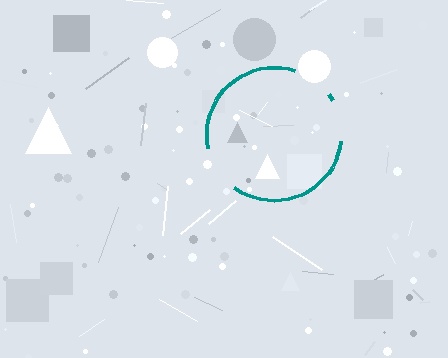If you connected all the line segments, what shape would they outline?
They would outline a circle.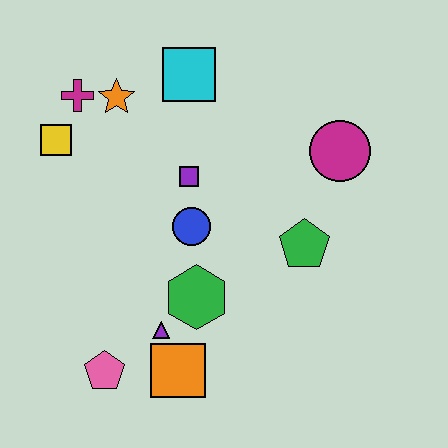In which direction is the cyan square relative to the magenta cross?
The cyan square is to the right of the magenta cross.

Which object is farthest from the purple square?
The pink pentagon is farthest from the purple square.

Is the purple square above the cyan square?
No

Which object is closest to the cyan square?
The orange star is closest to the cyan square.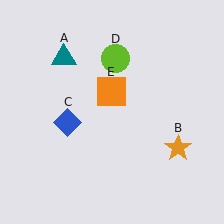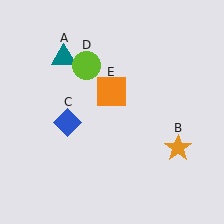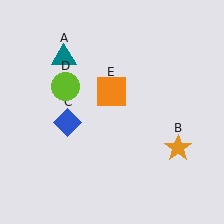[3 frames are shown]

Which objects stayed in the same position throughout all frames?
Teal triangle (object A) and orange star (object B) and blue diamond (object C) and orange square (object E) remained stationary.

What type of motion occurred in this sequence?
The lime circle (object D) rotated counterclockwise around the center of the scene.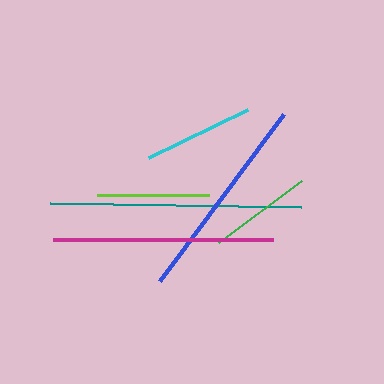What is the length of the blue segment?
The blue segment is approximately 208 pixels long.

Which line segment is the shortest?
The green line is the shortest at approximately 103 pixels.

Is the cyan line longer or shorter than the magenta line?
The magenta line is longer than the cyan line.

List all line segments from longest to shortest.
From longest to shortest: teal, magenta, blue, lime, cyan, green.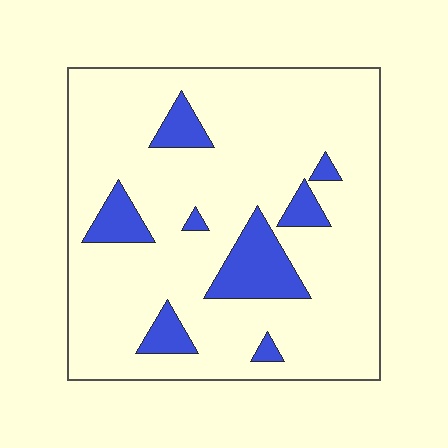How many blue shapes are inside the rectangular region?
8.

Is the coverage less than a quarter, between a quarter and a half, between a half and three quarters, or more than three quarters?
Less than a quarter.